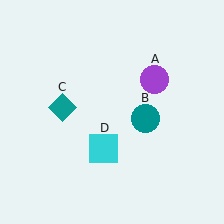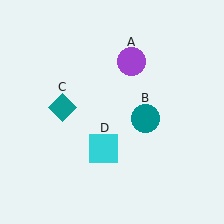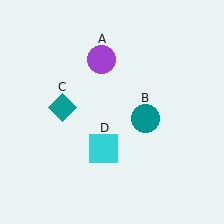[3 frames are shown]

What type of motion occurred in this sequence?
The purple circle (object A) rotated counterclockwise around the center of the scene.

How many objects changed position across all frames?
1 object changed position: purple circle (object A).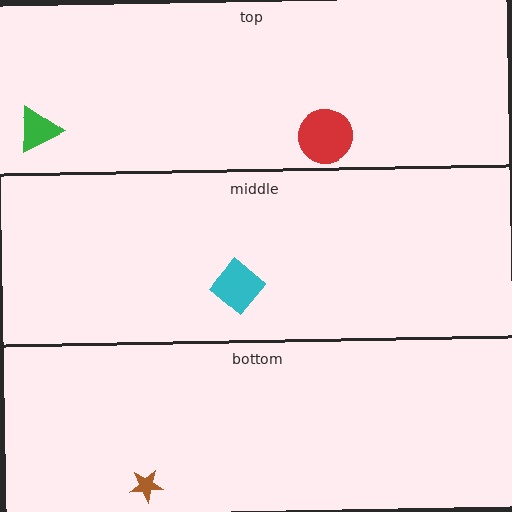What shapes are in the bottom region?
The brown star.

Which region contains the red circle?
The top region.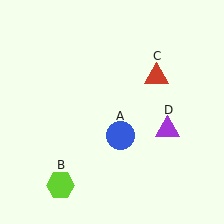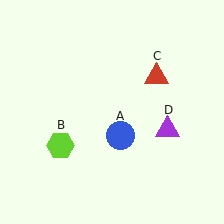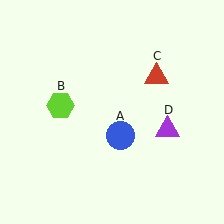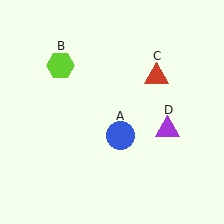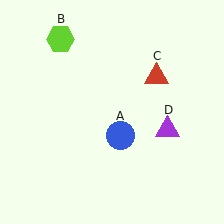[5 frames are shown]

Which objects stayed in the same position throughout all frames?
Blue circle (object A) and red triangle (object C) and purple triangle (object D) remained stationary.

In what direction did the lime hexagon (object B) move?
The lime hexagon (object B) moved up.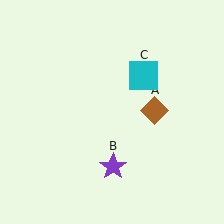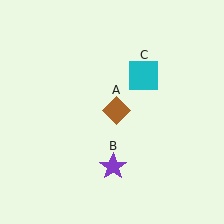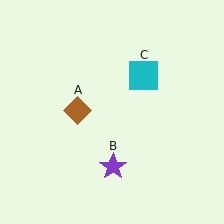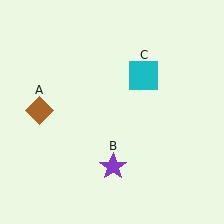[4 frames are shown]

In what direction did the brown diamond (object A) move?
The brown diamond (object A) moved left.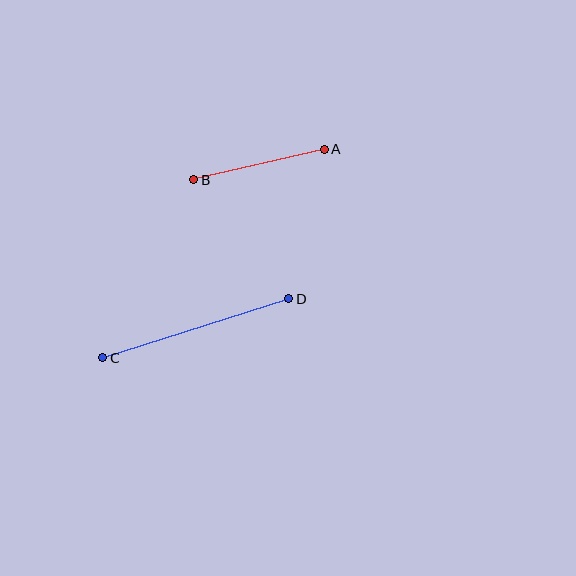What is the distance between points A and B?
The distance is approximately 134 pixels.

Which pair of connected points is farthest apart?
Points C and D are farthest apart.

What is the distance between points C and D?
The distance is approximately 195 pixels.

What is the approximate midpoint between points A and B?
The midpoint is at approximately (259, 164) pixels.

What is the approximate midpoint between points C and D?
The midpoint is at approximately (196, 328) pixels.